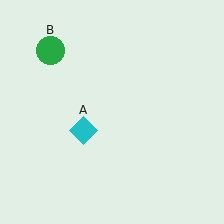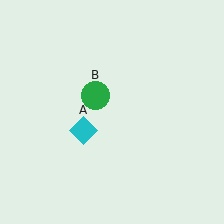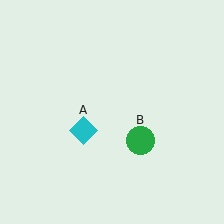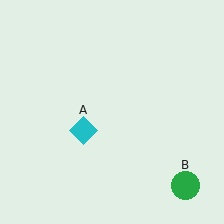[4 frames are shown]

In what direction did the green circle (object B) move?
The green circle (object B) moved down and to the right.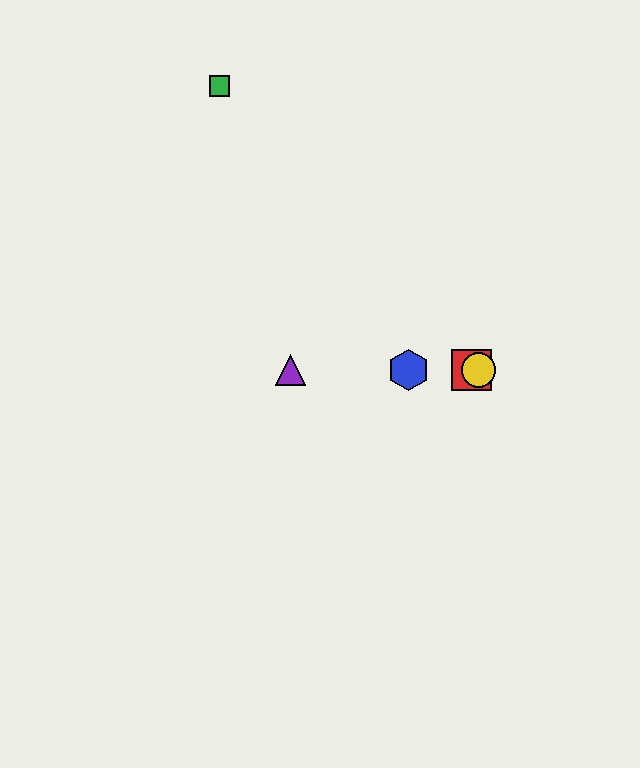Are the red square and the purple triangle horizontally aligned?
Yes, both are at y≈370.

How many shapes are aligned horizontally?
4 shapes (the red square, the blue hexagon, the yellow circle, the purple triangle) are aligned horizontally.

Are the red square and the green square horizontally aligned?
No, the red square is at y≈370 and the green square is at y≈86.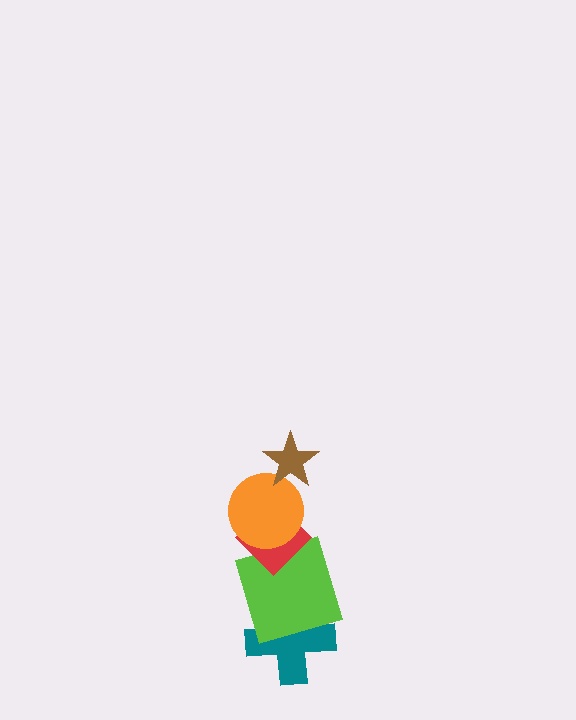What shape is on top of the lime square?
The red diamond is on top of the lime square.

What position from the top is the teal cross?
The teal cross is 5th from the top.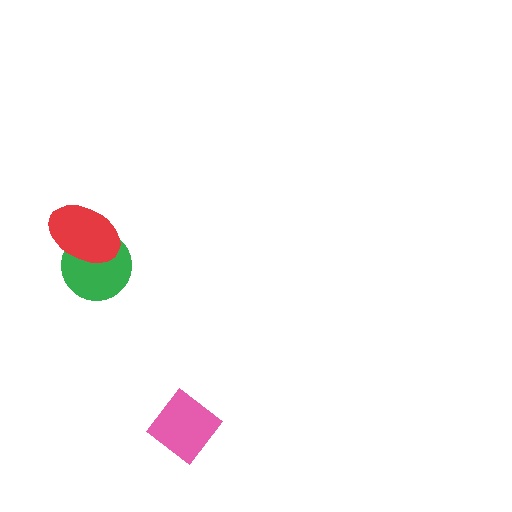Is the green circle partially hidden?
Yes, it is partially covered by another shape.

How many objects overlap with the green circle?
1 object overlaps with the green circle.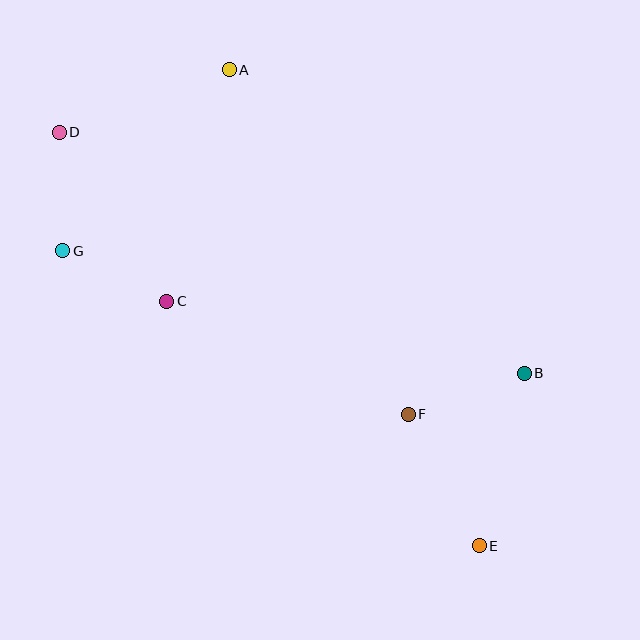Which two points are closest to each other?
Points C and G are closest to each other.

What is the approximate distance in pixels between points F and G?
The distance between F and G is approximately 382 pixels.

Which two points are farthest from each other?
Points D and E are farthest from each other.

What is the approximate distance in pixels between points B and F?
The distance between B and F is approximately 123 pixels.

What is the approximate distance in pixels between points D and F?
The distance between D and F is approximately 449 pixels.